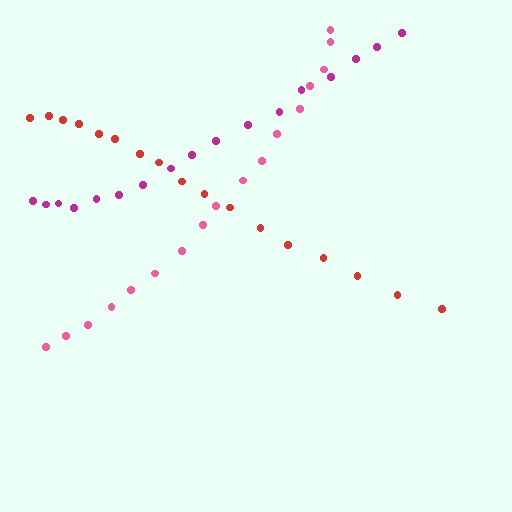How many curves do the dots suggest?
There are 3 distinct paths.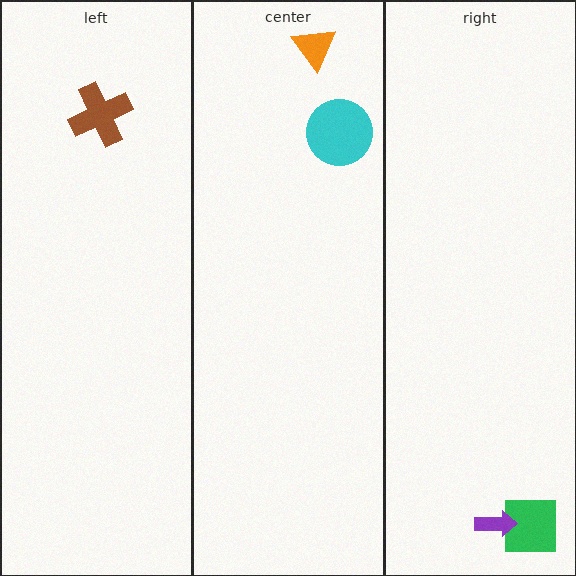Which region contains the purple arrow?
The right region.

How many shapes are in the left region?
1.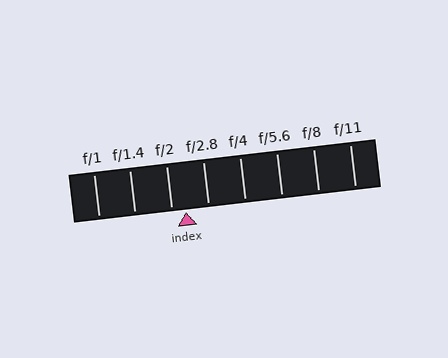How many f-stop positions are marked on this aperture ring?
There are 8 f-stop positions marked.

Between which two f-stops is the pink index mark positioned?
The index mark is between f/2 and f/2.8.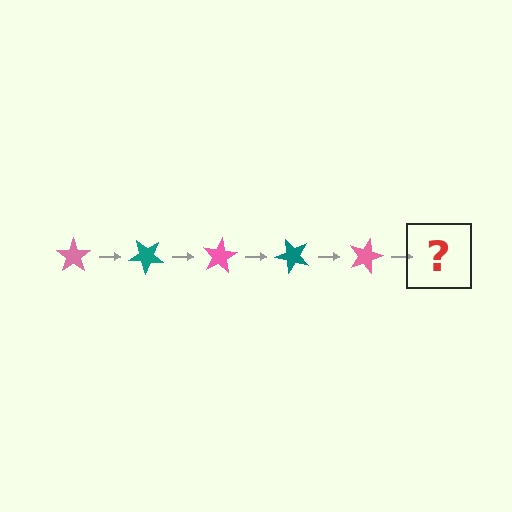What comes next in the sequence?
The next element should be a teal star, rotated 200 degrees from the start.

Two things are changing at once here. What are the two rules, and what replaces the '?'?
The two rules are that it rotates 40 degrees each step and the color cycles through pink and teal. The '?' should be a teal star, rotated 200 degrees from the start.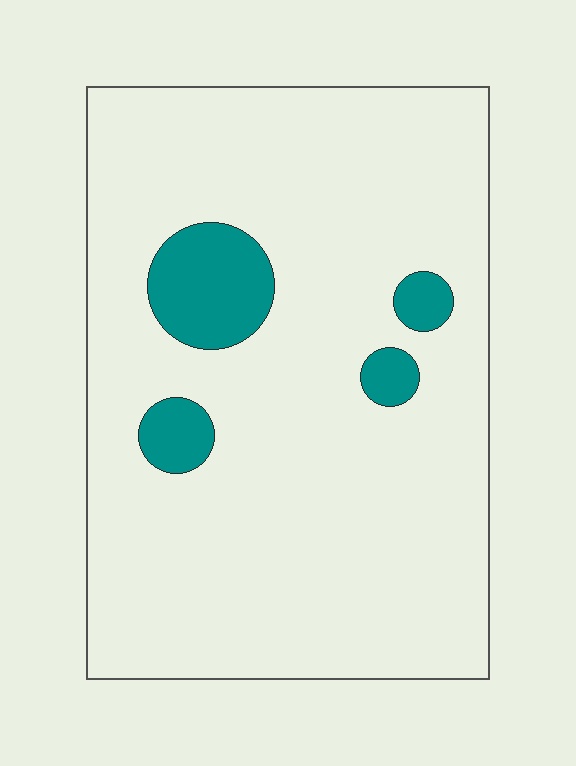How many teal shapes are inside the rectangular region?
4.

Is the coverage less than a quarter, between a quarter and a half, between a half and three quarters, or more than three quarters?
Less than a quarter.